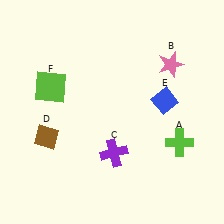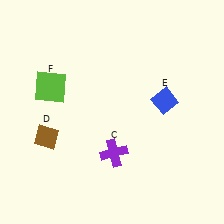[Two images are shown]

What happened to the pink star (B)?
The pink star (B) was removed in Image 2. It was in the top-right area of Image 1.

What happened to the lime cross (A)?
The lime cross (A) was removed in Image 2. It was in the bottom-right area of Image 1.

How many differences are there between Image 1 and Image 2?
There are 2 differences between the two images.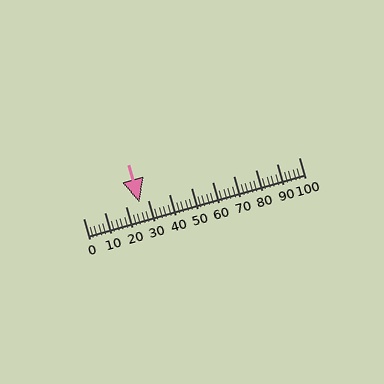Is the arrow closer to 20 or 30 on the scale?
The arrow is closer to 30.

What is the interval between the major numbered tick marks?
The major tick marks are spaced 10 units apart.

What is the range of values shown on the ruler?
The ruler shows values from 0 to 100.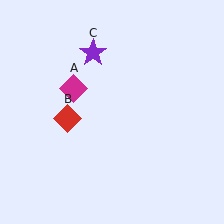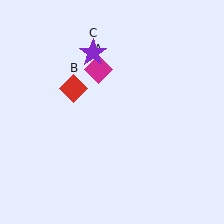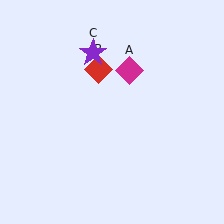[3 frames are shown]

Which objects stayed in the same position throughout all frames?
Purple star (object C) remained stationary.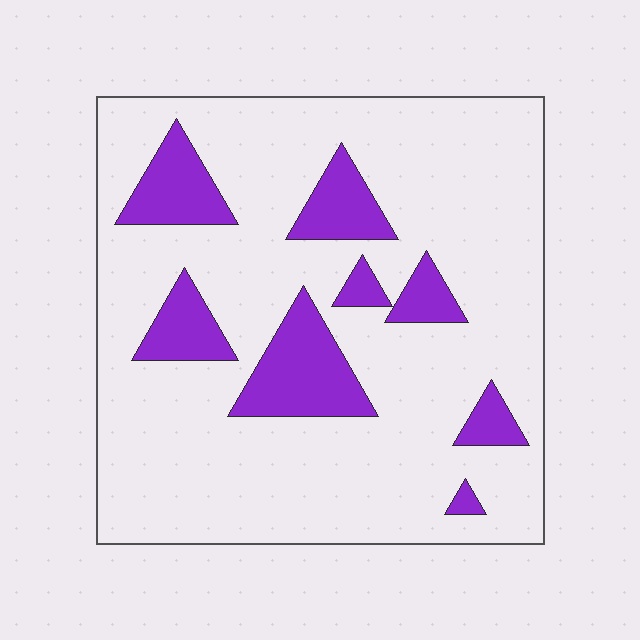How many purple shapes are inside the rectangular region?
8.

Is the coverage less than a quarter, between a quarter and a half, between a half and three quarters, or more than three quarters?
Less than a quarter.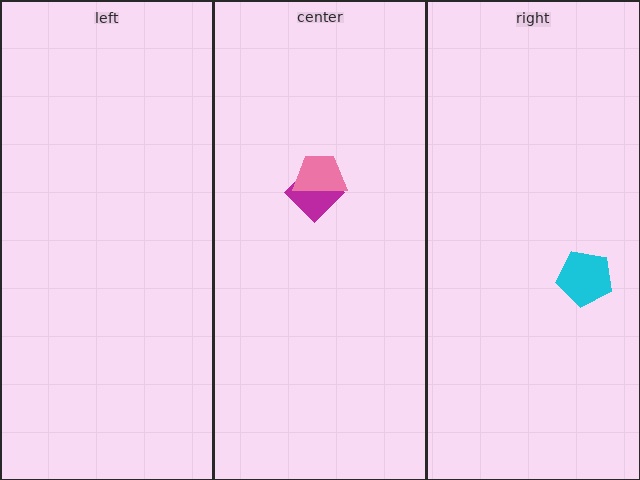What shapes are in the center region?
The magenta diamond, the pink trapezoid.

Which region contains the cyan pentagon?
The right region.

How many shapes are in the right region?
1.